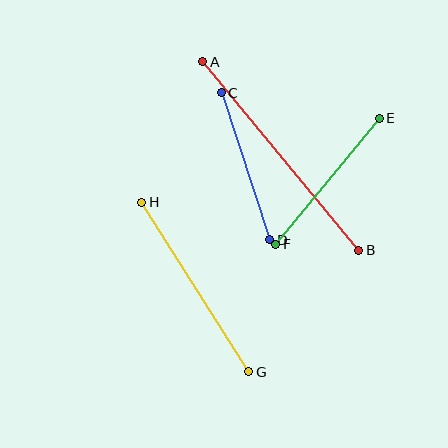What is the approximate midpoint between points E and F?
The midpoint is at approximately (327, 181) pixels.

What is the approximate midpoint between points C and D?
The midpoint is at approximately (245, 166) pixels.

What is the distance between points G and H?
The distance is approximately 201 pixels.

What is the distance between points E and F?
The distance is approximately 163 pixels.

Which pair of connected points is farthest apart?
Points A and B are farthest apart.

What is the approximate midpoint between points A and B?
The midpoint is at approximately (281, 156) pixels.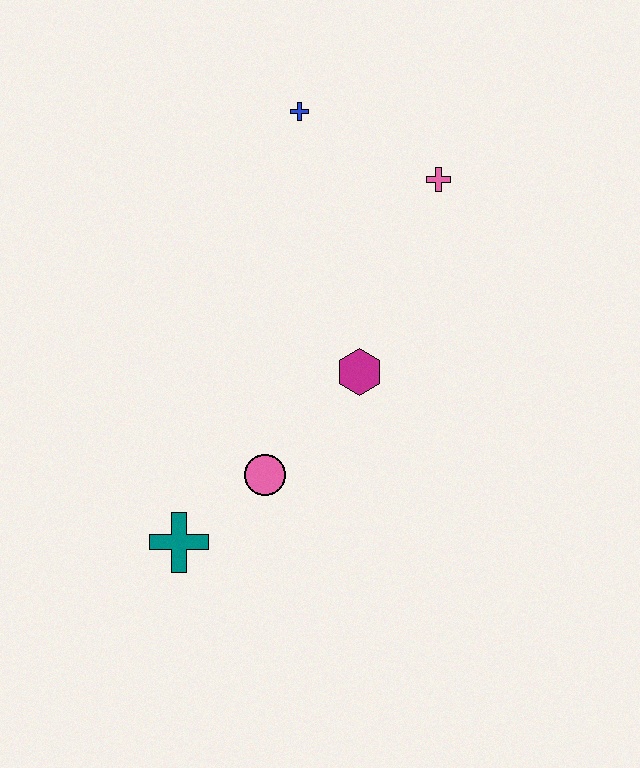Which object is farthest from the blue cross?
The teal cross is farthest from the blue cross.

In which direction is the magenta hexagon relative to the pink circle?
The magenta hexagon is above the pink circle.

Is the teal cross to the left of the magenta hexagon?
Yes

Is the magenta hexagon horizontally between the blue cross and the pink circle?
No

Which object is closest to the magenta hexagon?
The pink circle is closest to the magenta hexagon.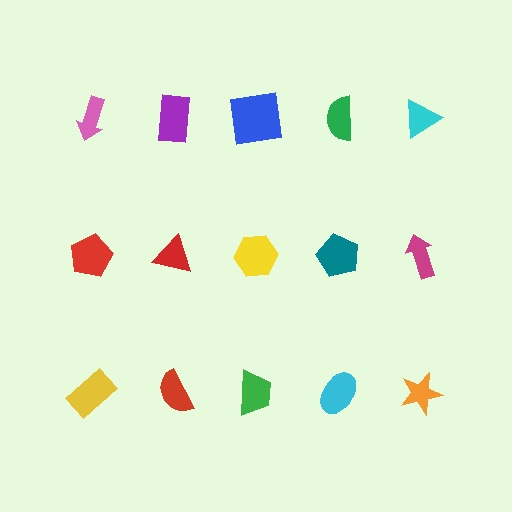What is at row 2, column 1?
A red pentagon.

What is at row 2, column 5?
A magenta arrow.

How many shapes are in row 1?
5 shapes.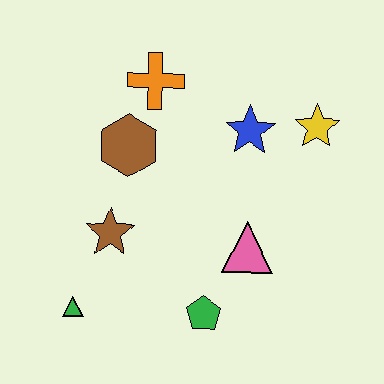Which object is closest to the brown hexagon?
The orange cross is closest to the brown hexagon.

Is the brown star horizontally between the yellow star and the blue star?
No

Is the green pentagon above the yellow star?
No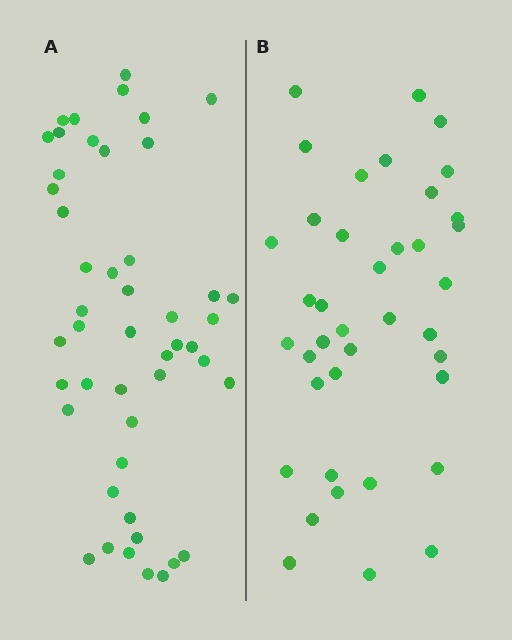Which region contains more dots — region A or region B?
Region A (the left region) has more dots.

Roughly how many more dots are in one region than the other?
Region A has roughly 8 or so more dots than region B.